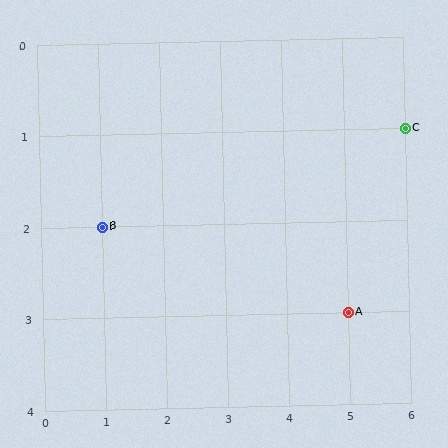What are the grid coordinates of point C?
Point C is at grid coordinates (6, 1).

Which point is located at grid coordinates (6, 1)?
Point C is at (6, 1).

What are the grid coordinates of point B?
Point B is at grid coordinates (1, 2).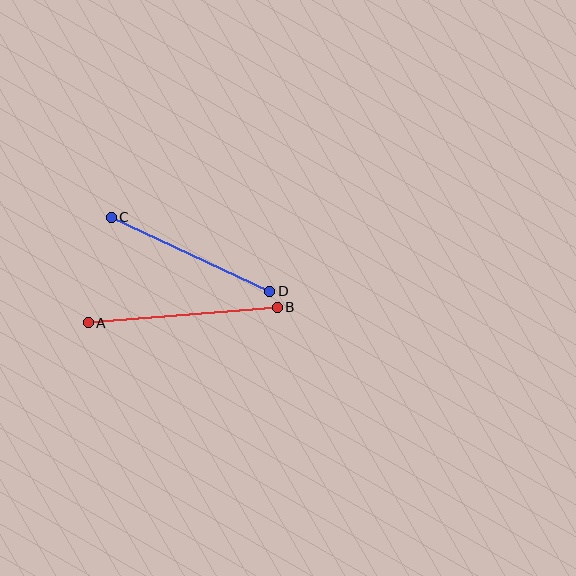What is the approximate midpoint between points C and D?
The midpoint is at approximately (190, 254) pixels.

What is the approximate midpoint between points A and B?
The midpoint is at approximately (183, 315) pixels.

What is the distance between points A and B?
The distance is approximately 189 pixels.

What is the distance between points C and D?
The distance is approximately 175 pixels.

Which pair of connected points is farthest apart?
Points A and B are farthest apart.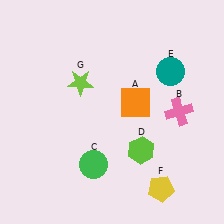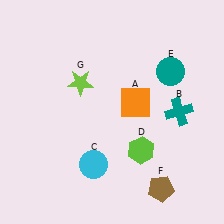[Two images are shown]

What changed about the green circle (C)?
In Image 1, C is green. In Image 2, it changed to cyan.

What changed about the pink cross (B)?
In Image 1, B is pink. In Image 2, it changed to teal.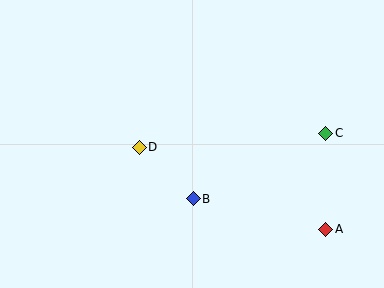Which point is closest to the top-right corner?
Point C is closest to the top-right corner.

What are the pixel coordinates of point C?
Point C is at (326, 133).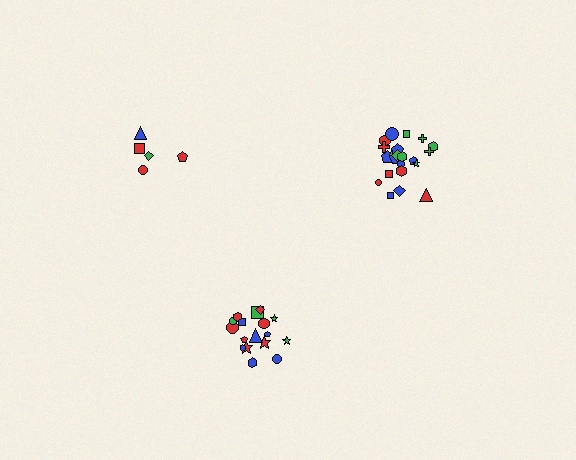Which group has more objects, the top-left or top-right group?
The top-right group.